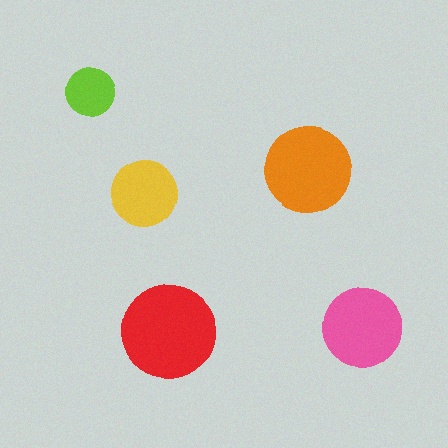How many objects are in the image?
There are 5 objects in the image.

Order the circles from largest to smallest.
the red one, the orange one, the pink one, the yellow one, the lime one.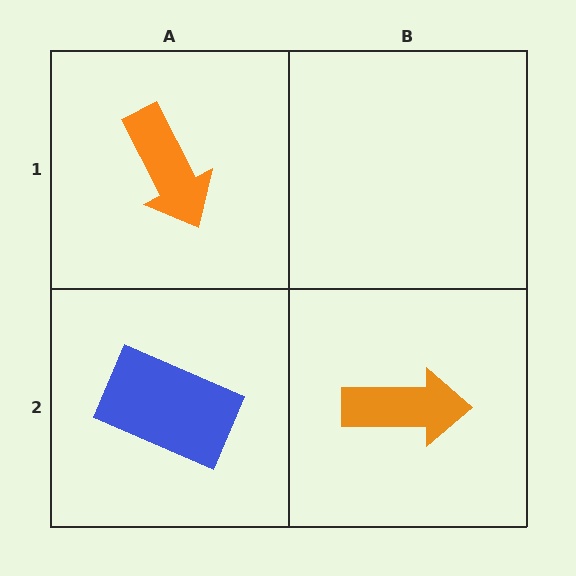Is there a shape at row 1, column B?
No, that cell is empty.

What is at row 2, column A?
A blue rectangle.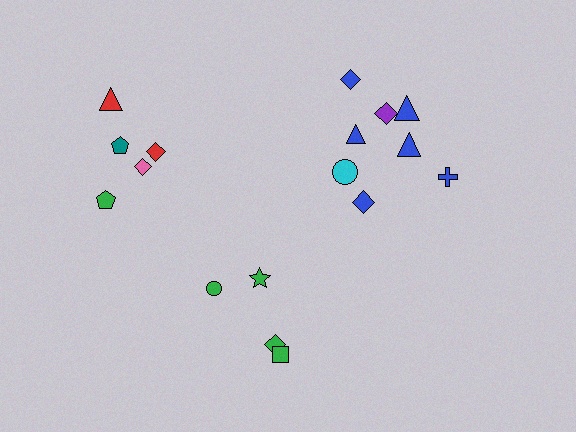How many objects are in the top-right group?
There are 8 objects.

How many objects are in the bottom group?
There are 4 objects.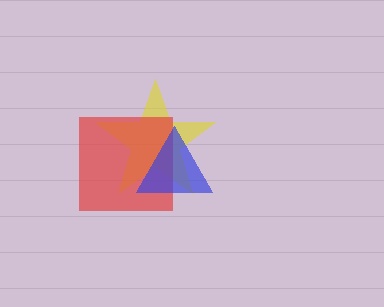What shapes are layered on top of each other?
The layered shapes are: a yellow star, a red square, a blue triangle.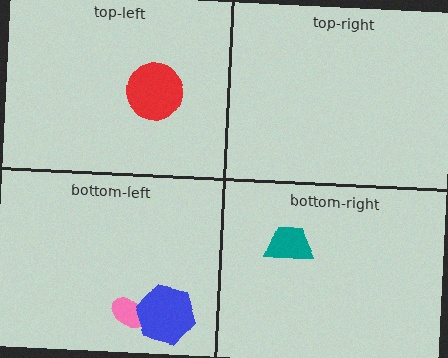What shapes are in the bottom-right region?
The teal trapezoid.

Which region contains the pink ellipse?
The bottom-left region.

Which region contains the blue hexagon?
The bottom-left region.